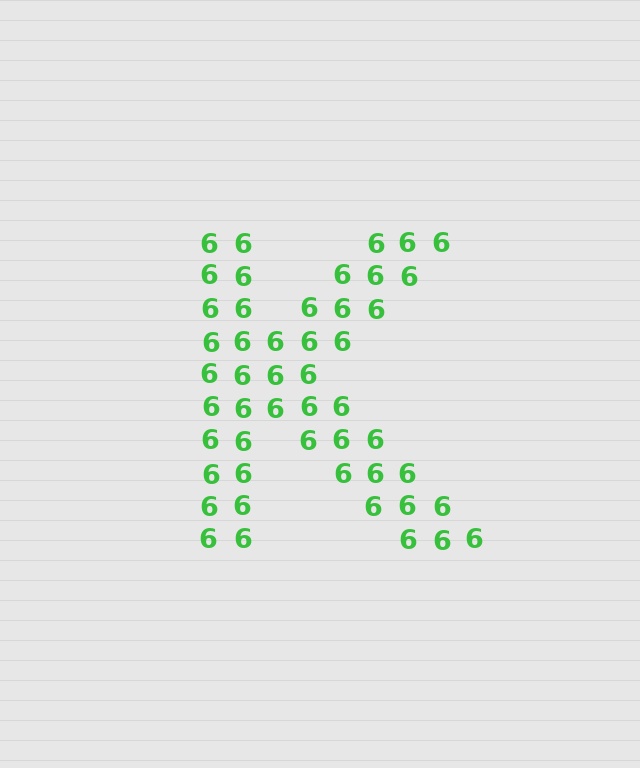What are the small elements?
The small elements are digit 6's.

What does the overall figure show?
The overall figure shows the letter K.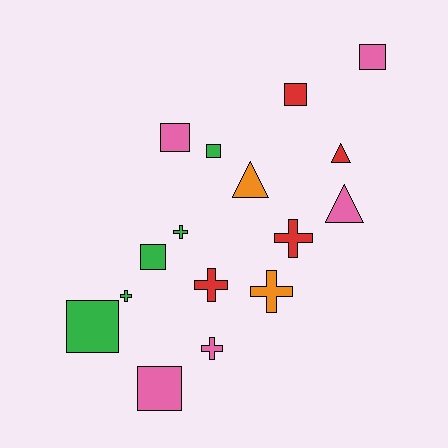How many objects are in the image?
There are 16 objects.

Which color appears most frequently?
Green, with 5 objects.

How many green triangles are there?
There are no green triangles.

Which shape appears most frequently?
Square, with 7 objects.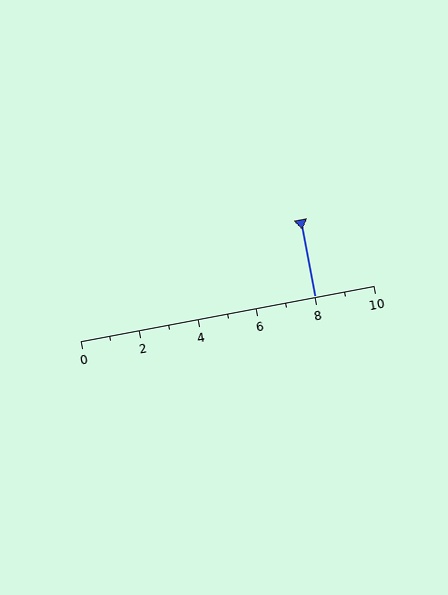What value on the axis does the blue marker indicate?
The marker indicates approximately 8.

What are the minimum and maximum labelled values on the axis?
The axis runs from 0 to 10.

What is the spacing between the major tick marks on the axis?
The major ticks are spaced 2 apart.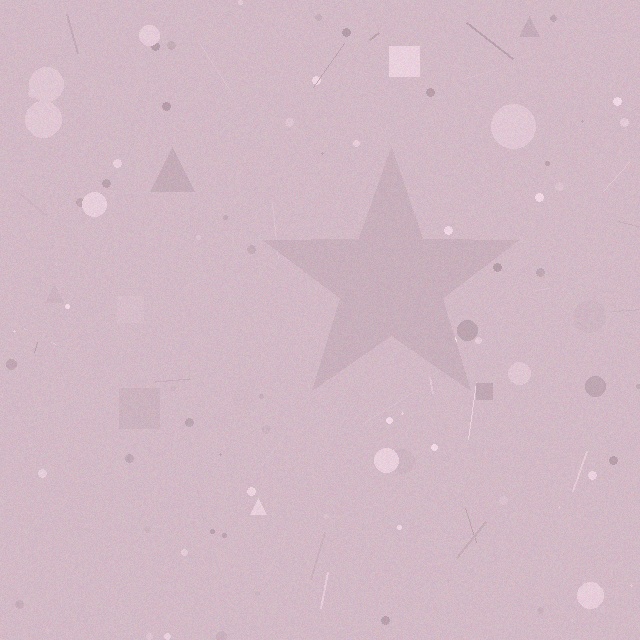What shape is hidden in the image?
A star is hidden in the image.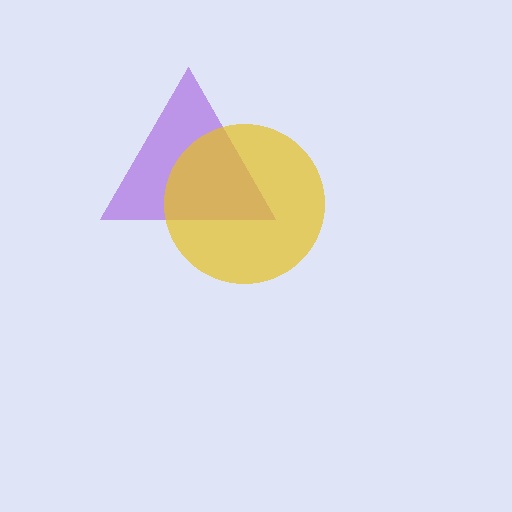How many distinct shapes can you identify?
There are 2 distinct shapes: a purple triangle, a yellow circle.